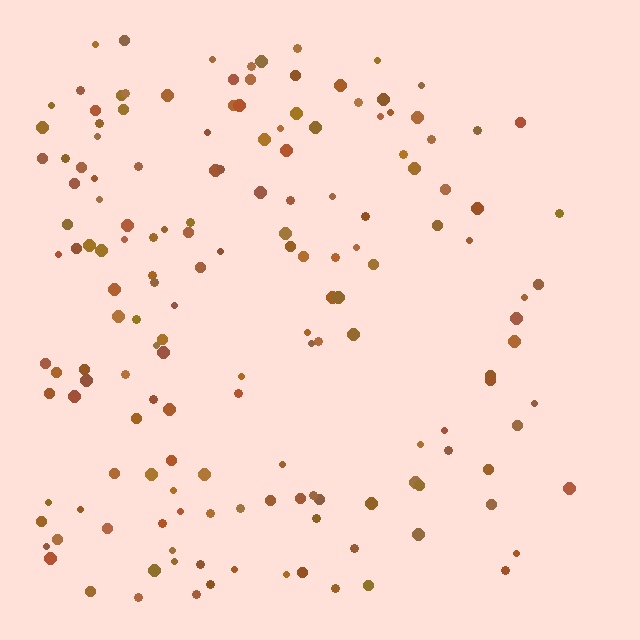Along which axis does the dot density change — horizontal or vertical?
Horizontal.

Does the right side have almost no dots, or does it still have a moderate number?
Still a moderate number, just noticeably fewer than the left.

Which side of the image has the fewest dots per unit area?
The right.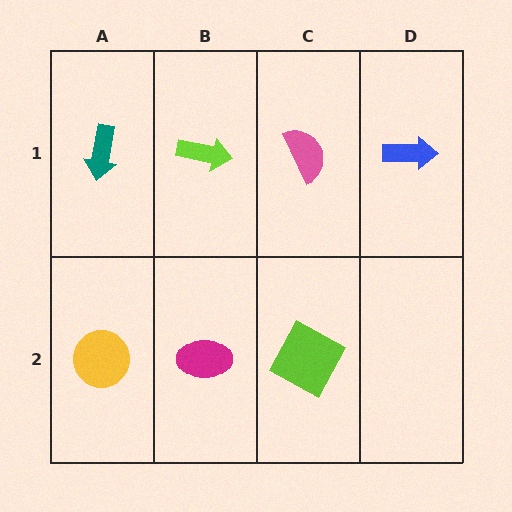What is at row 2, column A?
A yellow circle.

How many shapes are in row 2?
3 shapes.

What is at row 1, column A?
A teal arrow.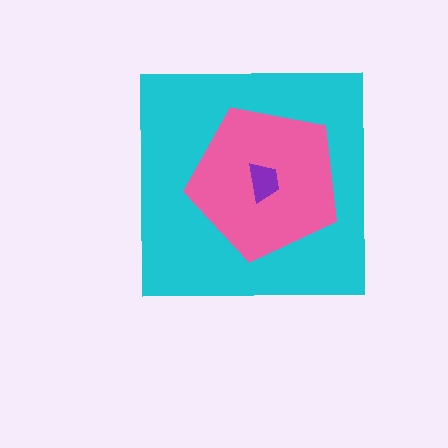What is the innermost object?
The purple trapezoid.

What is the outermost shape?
The cyan square.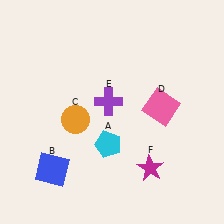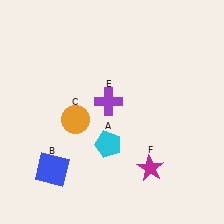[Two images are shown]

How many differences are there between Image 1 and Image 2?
There is 1 difference between the two images.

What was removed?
The pink square (D) was removed in Image 2.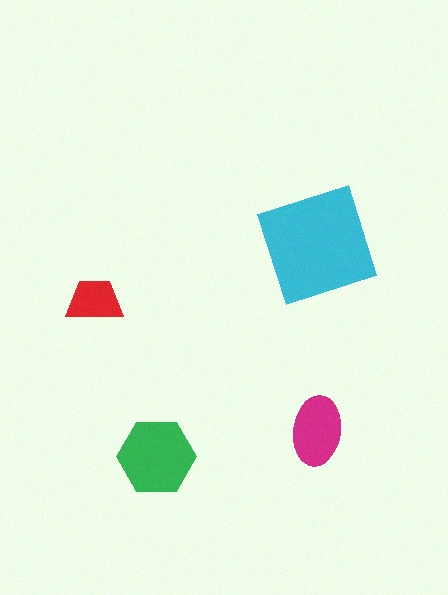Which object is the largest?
The cyan square.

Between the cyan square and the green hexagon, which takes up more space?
The cyan square.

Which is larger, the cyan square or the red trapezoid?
The cyan square.